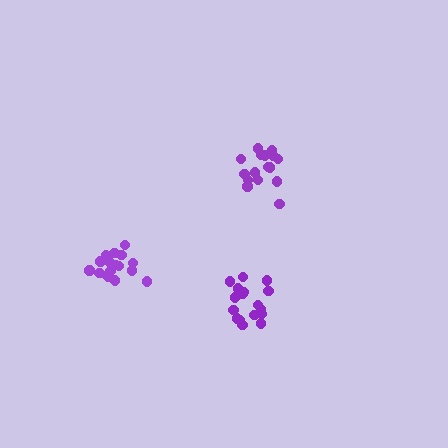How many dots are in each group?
Group 1: 16 dots, Group 2: 19 dots, Group 3: 17 dots (52 total).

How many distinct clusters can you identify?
There are 3 distinct clusters.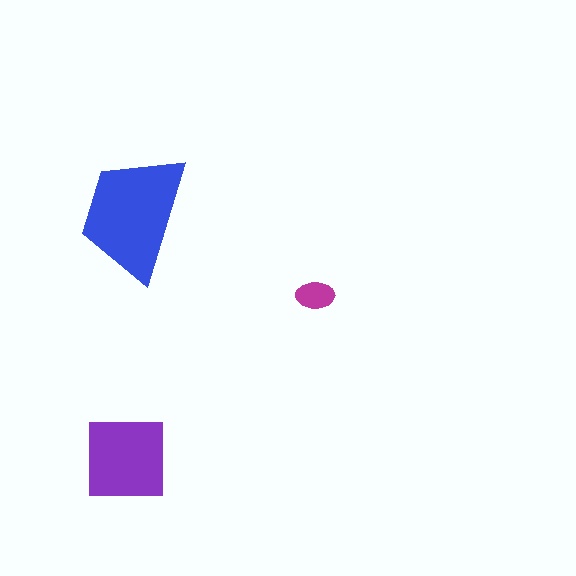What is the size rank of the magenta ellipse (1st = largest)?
3rd.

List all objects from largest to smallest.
The blue trapezoid, the purple square, the magenta ellipse.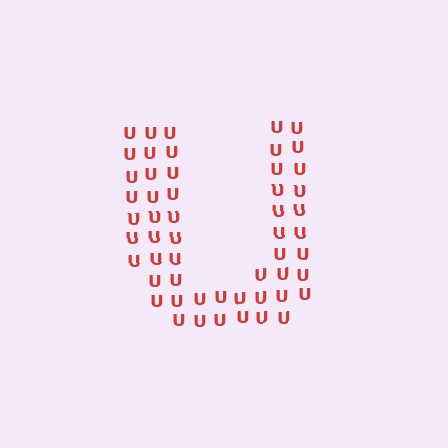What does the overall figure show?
The overall figure shows the letter U.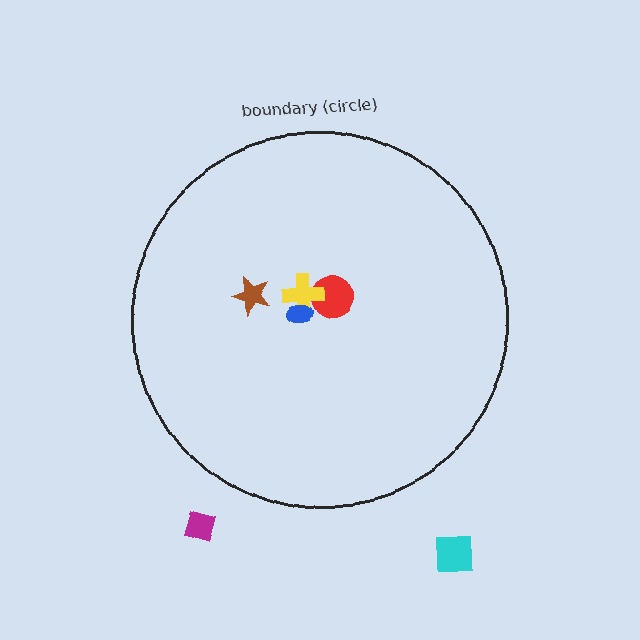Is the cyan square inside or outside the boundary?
Outside.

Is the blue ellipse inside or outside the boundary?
Inside.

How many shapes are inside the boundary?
4 inside, 2 outside.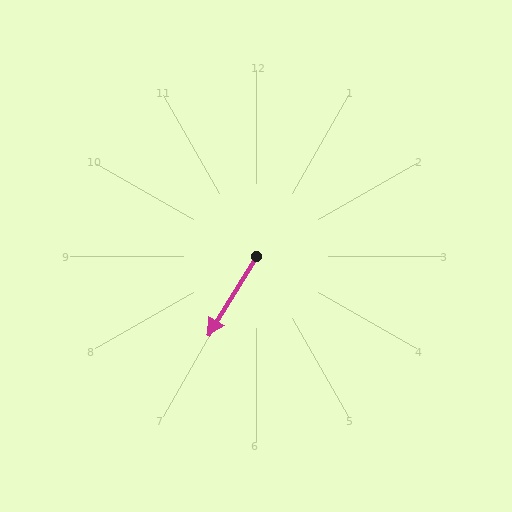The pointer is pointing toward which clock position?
Roughly 7 o'clock.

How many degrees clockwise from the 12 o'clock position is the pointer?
Approximately 211 degrees.